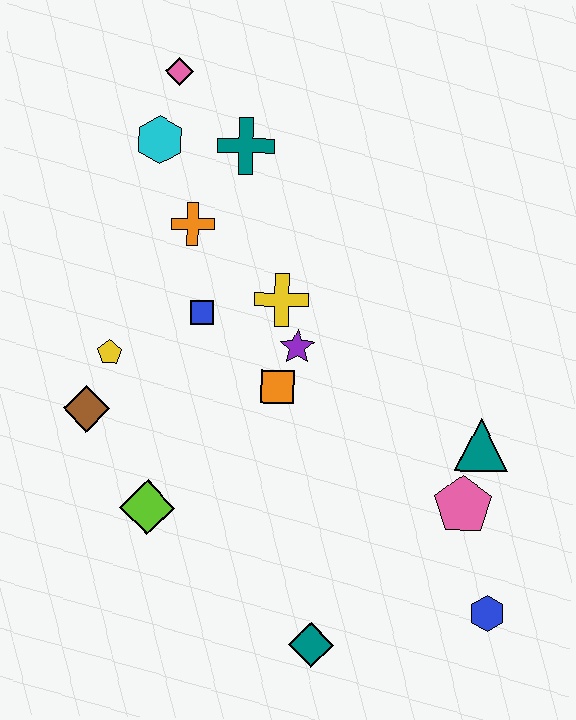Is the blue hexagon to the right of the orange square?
Yes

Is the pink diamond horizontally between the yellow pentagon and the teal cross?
Yes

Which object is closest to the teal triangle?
The pink pentagon is closest to the teal triangle.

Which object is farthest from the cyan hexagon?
The blue hexagon is farthest from the cyan hexagon.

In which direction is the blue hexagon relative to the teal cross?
The blue hexagon is below the teal cross.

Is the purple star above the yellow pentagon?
Yes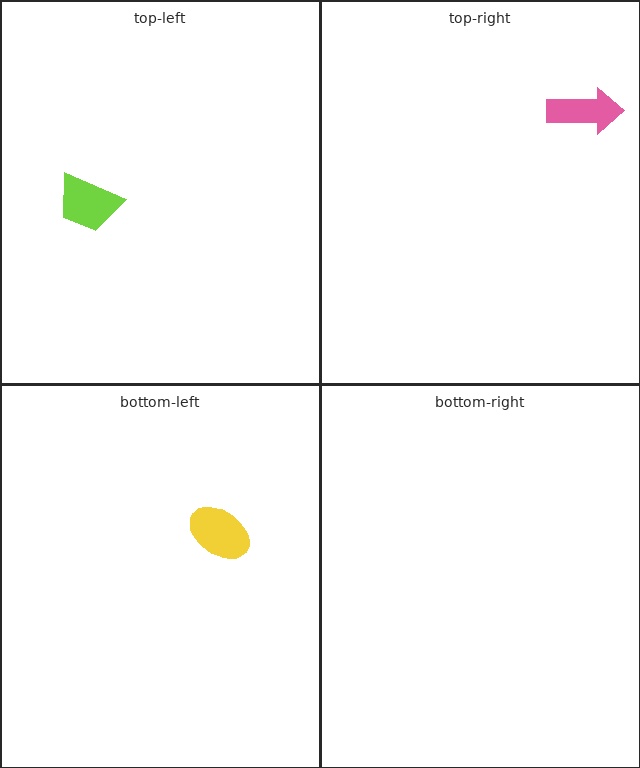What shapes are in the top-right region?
The pink arrow.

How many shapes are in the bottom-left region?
1.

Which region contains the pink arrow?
The top-right region.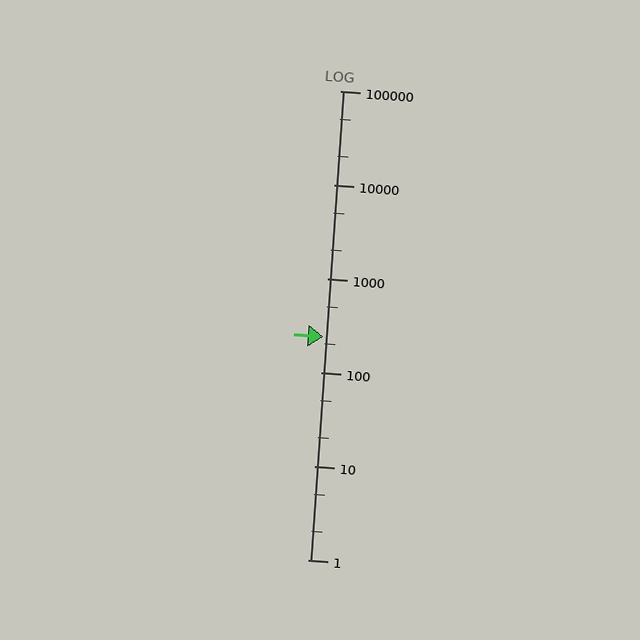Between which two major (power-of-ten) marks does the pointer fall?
The pointer is between 100 and 1000.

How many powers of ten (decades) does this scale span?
The scale spans 5 decades, from 1 to 100000.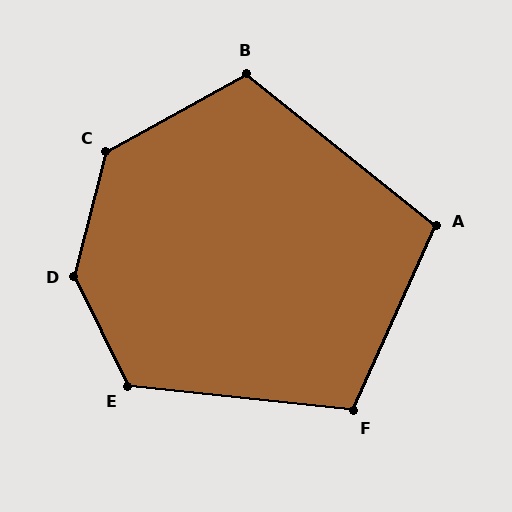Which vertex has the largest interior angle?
D, at approximately 140 degrees.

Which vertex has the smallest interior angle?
A, at approximately 105 degrees.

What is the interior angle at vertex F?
Approximately 108 degrees (obtuse).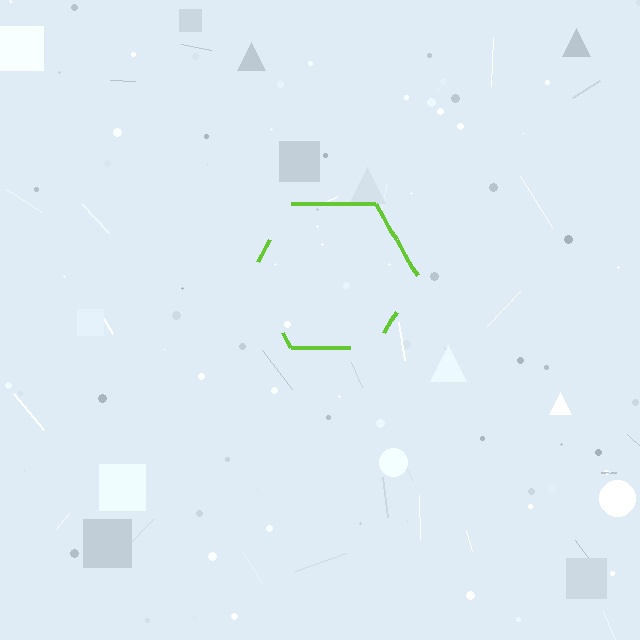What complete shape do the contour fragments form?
The contour fragments form a hexagon.